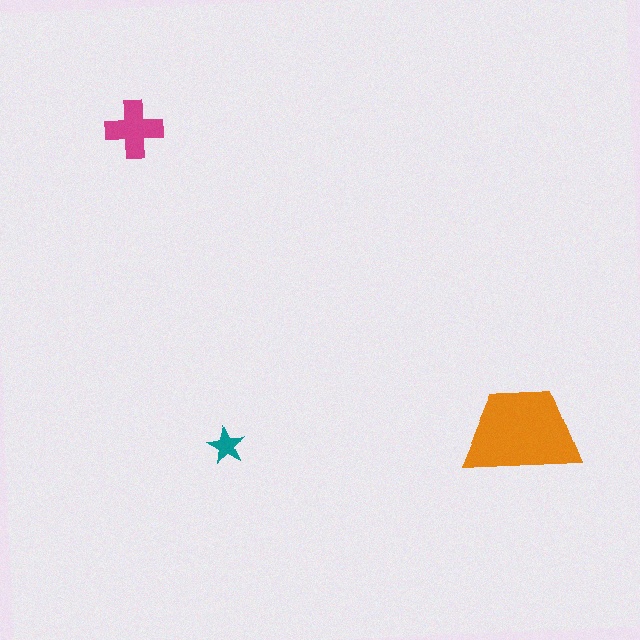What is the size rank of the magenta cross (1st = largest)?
2nd.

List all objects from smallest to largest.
The teal star, the magenta cross, the orange trapezoid.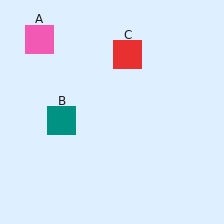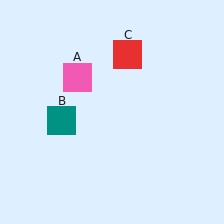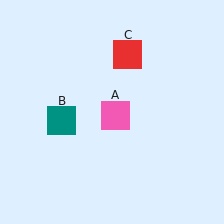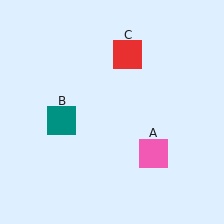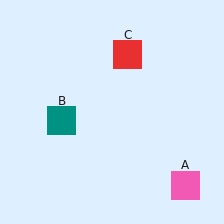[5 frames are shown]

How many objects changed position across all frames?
1 object changed position: pink square (object A).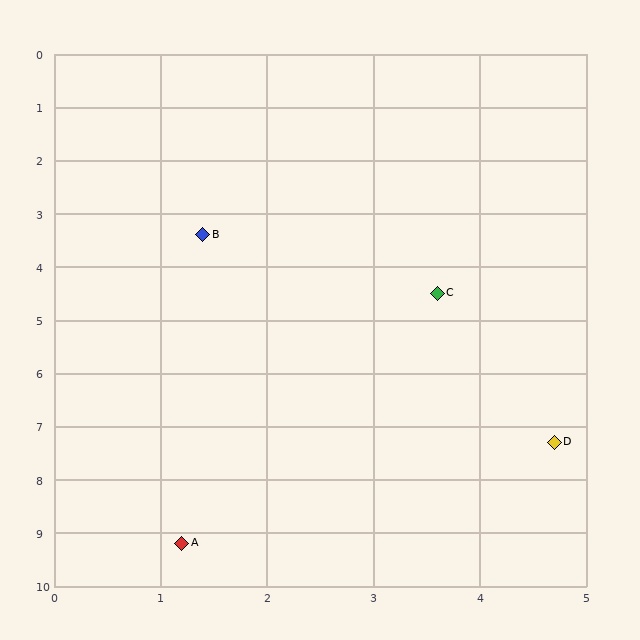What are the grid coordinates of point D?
Point D is at approximately (4.7, 7.3).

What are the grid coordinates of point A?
Point A is at approximately (1.2, 9.2).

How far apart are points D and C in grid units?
Points D and C are about 3.0 grid units apart.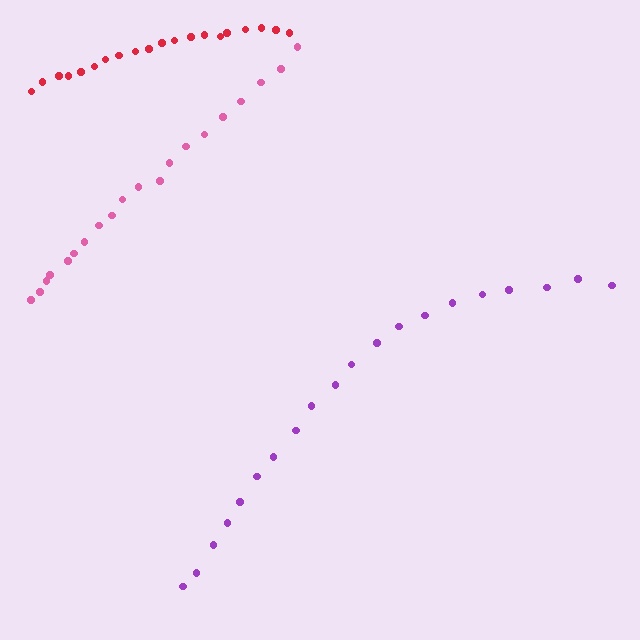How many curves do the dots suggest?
There are 3 distinct paths.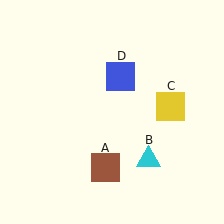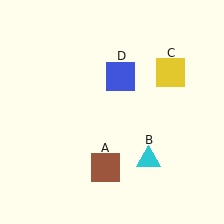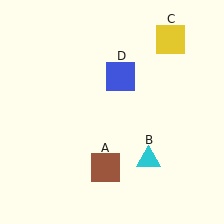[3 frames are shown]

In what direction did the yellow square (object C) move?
The yellow square (object C) moved up.